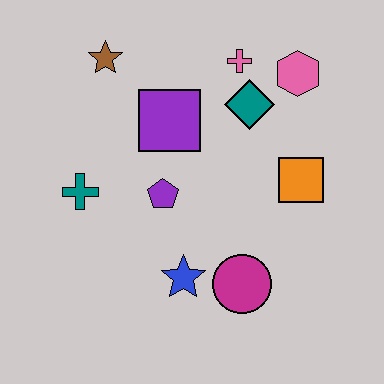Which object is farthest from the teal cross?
The pink hexagon is farthest from the teal cross.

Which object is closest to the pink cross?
The teal diamond is closest to the pink cross.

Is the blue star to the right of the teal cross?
Yes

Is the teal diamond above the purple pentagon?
Yes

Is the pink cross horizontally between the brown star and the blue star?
No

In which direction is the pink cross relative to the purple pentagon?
The pink cross is above the purple pentagon.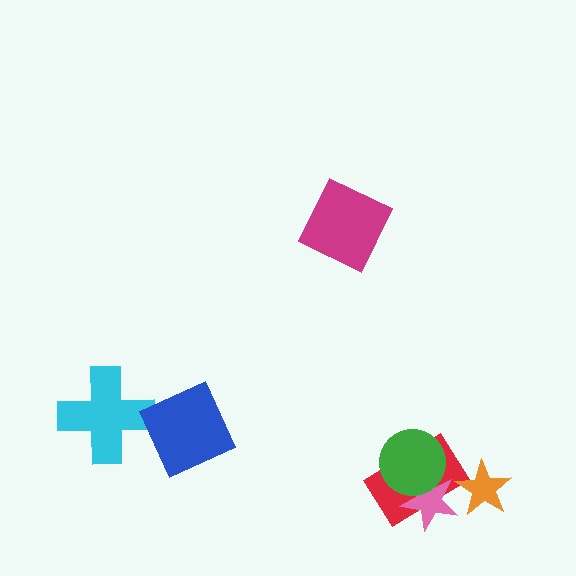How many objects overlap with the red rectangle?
3 objects overlap with the red rectangle.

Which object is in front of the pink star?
The green circle is in front of the pink star.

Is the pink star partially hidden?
Yes, it is partially covered by another shape.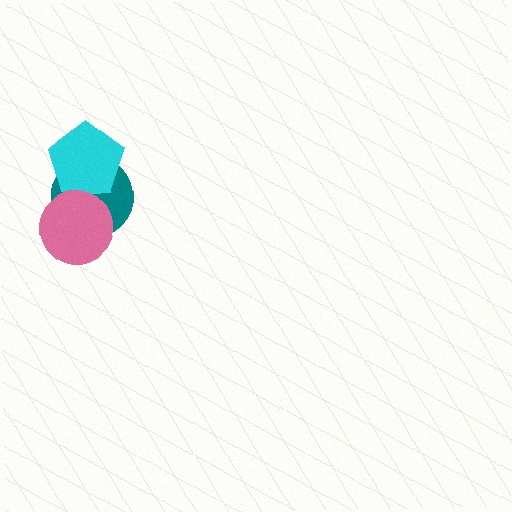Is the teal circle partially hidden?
Yes, it is partially covered by another shape.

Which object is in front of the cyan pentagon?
The pink circle is in front of the cyan pentagon.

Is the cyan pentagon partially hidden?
Yes, it is partially covered by another shape.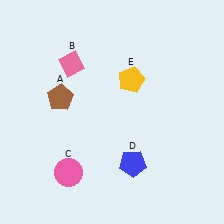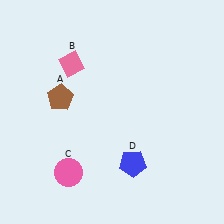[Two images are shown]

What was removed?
The yellow pentagon (E) was removed in Image 2.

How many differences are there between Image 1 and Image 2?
There is 1 difference between the two images.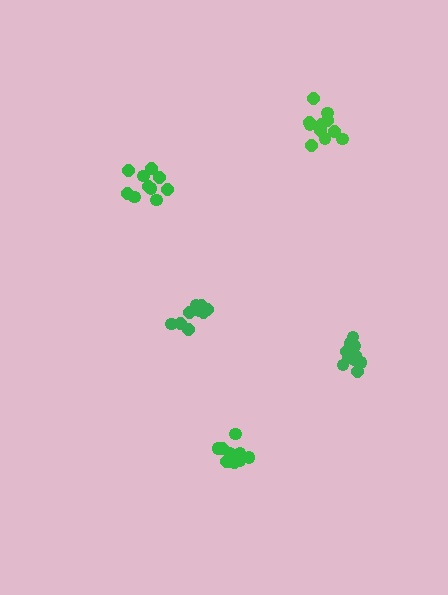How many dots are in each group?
Group 1: 10 dots, Group 2: 11 dots, Group 3: 12 dots, Group 4: 9 dots, Group 5: 11 dots (53 total).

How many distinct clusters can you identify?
There are 5 distinct clusters.